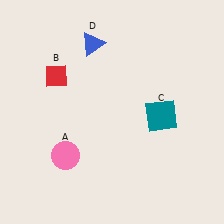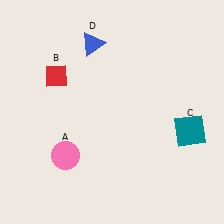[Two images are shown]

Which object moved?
The teal square (C) moved right.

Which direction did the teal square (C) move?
The teal square (C) moved right.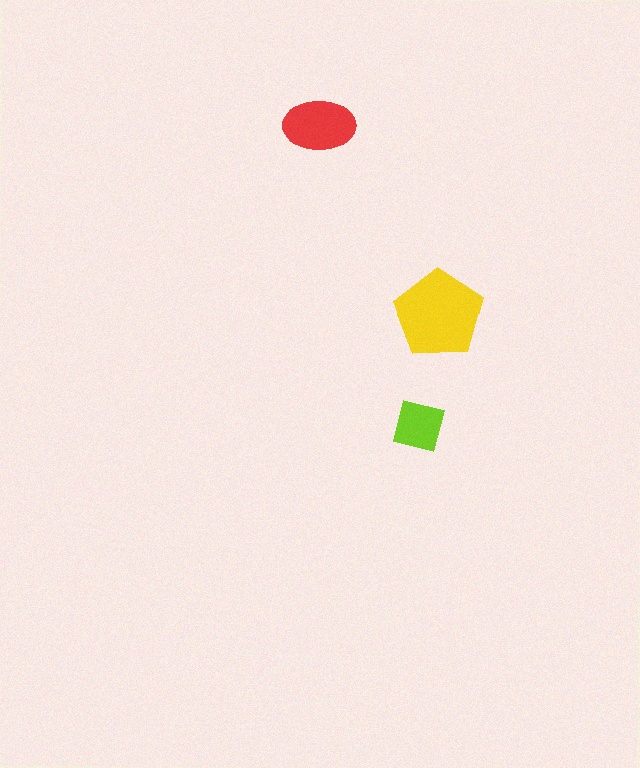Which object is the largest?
The yellow pentagon.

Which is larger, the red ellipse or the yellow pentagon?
The yellow pentagon.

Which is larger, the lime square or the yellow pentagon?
The yellow pentagon.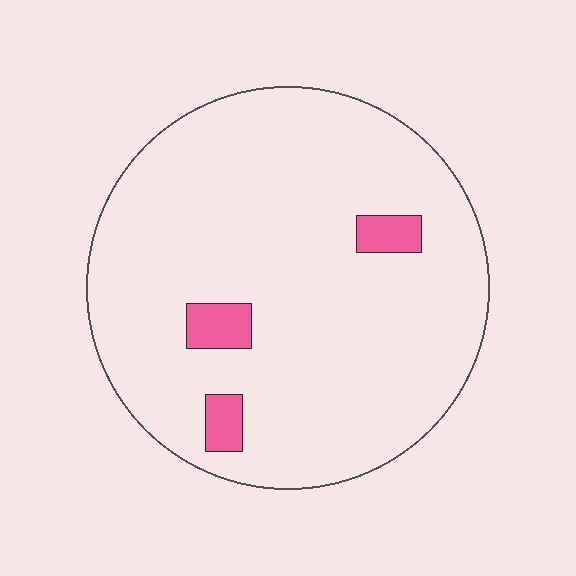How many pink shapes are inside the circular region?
3.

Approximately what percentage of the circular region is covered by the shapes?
Approximately 5%.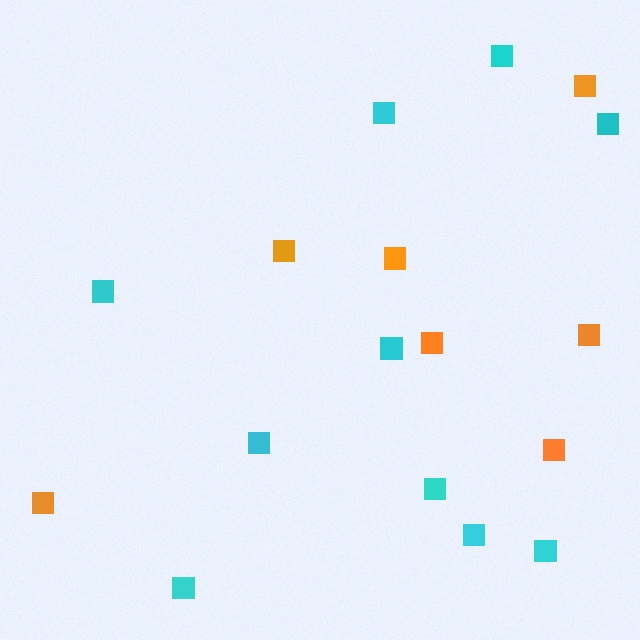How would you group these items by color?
There are 2 groups: one group of orange squares (7) and one group of cyan squares (10).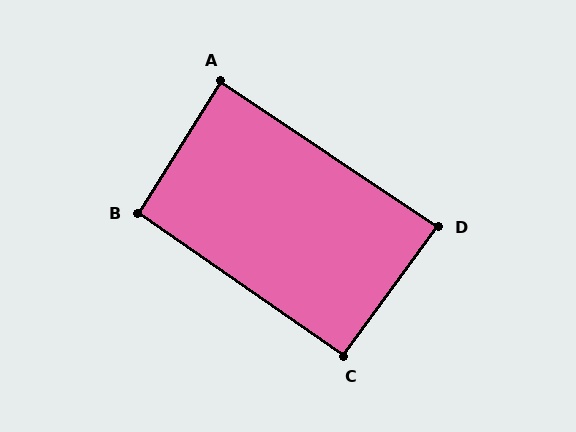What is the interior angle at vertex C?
Approximately 92 degrees (approximately right).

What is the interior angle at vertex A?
Approximately 88 degrees (approximately right).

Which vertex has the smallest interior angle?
D, at approximately 87 degrees.